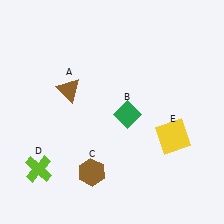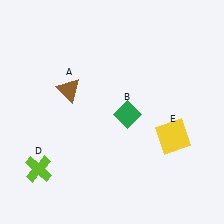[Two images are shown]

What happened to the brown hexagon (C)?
The brown hexagon (C) was removed in Image 2. It was in the bottom-left area of Image 1.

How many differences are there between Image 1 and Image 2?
There is 1 difference between the two images.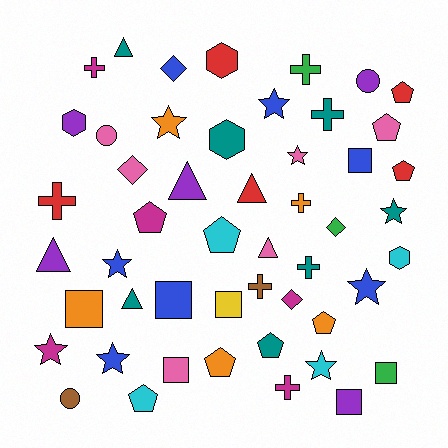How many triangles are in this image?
There are 6 triangles.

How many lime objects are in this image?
There are no lime objects.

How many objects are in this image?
There are 50 objects.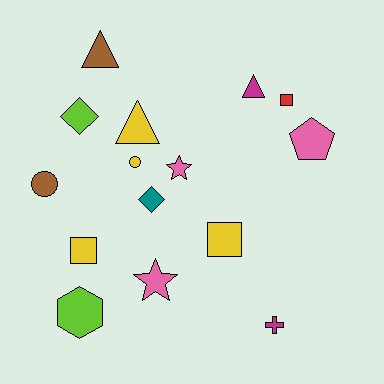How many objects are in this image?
There are 15 objects.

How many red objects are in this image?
There is 1 red object.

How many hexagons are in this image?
There is 1 hexagon.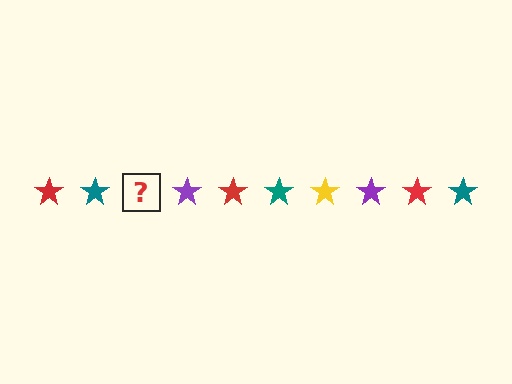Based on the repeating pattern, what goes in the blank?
The blank should be a yellow star.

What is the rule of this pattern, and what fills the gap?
The rule is that the pattern cycles through red, teal, yellow, purple stars. The gap should be filled with a yellow star.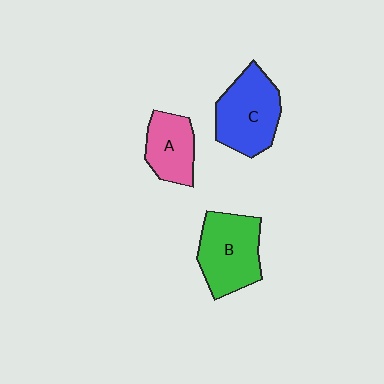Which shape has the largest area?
Shape B (green).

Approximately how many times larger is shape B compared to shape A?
Approximately 1.5 times.